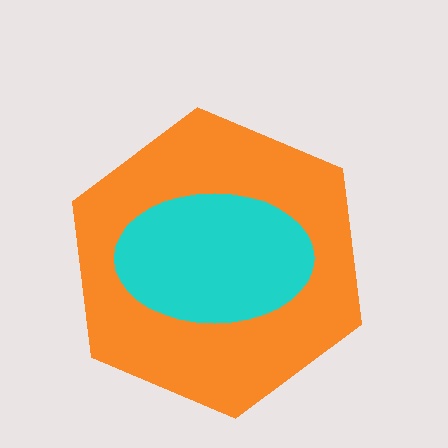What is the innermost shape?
The cyan ellipse.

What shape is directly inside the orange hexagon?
The cyan ellipse.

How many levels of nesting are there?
2.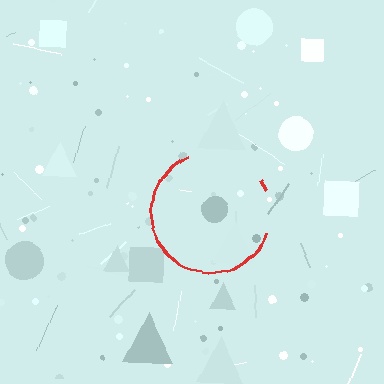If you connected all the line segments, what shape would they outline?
They would outline a circle.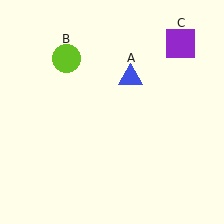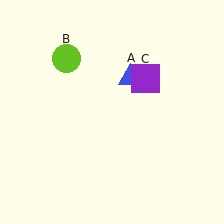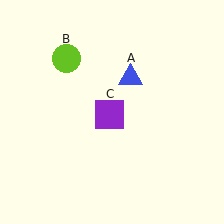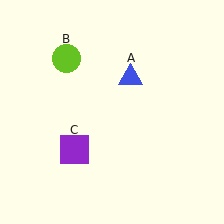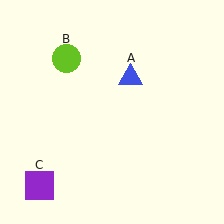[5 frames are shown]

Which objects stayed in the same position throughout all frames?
Blue triangle (object A) and lime circle (object B) remained stationary.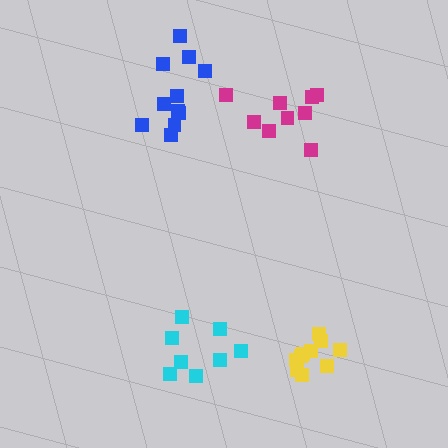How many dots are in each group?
Group 1: 10 dots, Group 2: 8 dots, Group 3: 9 dots, Group 4: 11 dots (38 total).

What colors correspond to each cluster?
The clusters are colored: yellow, cyan, magenta, blue.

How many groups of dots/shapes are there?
There are 4 groups.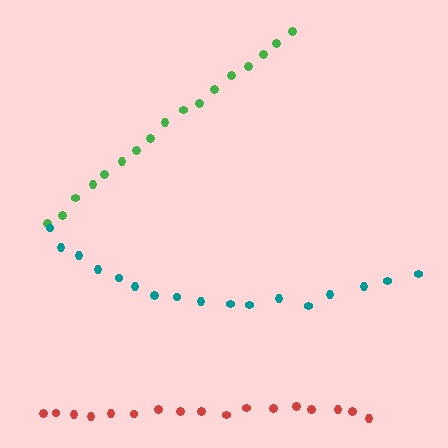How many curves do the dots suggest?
There are 3 distinct paths.